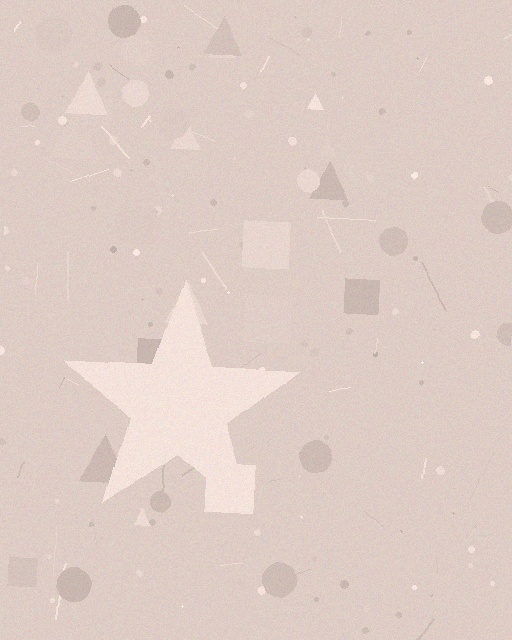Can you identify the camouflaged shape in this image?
The camouflaged shape is a star.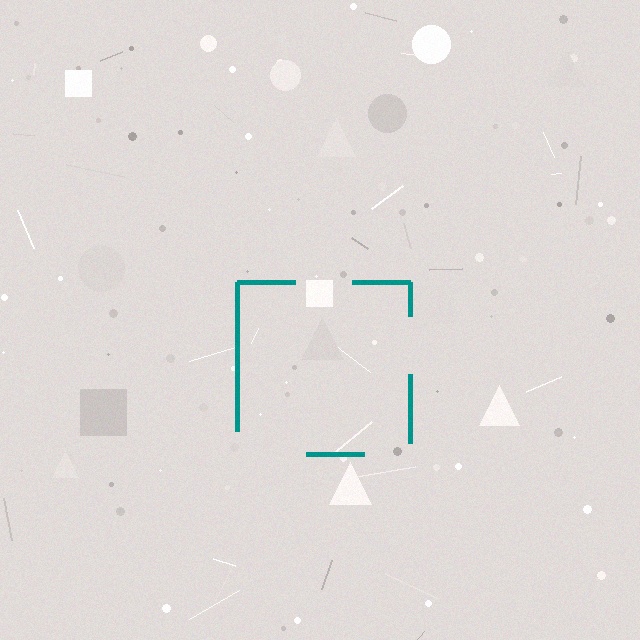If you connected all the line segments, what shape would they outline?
They would outline a square.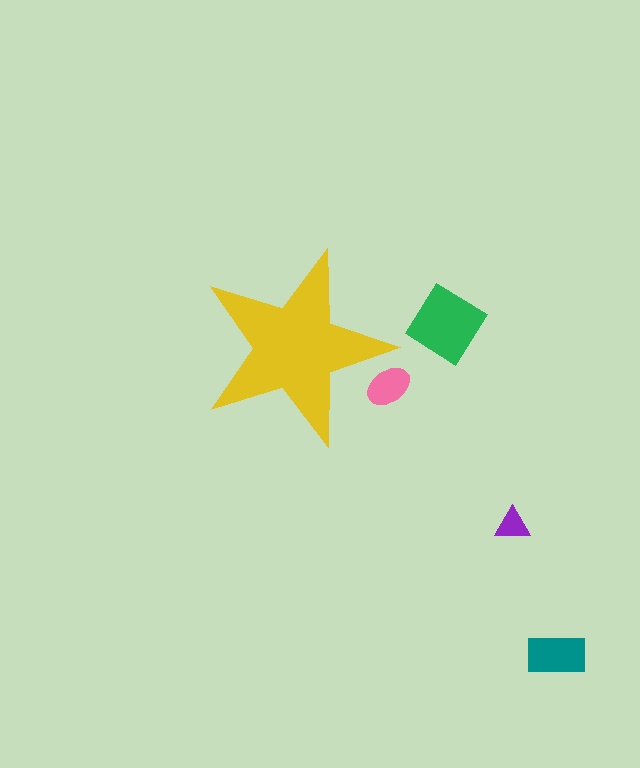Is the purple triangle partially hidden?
No, the purple triangle is fully visible.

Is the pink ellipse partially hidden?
Yes, the pink ellipse is partially hidden behind the yellow star.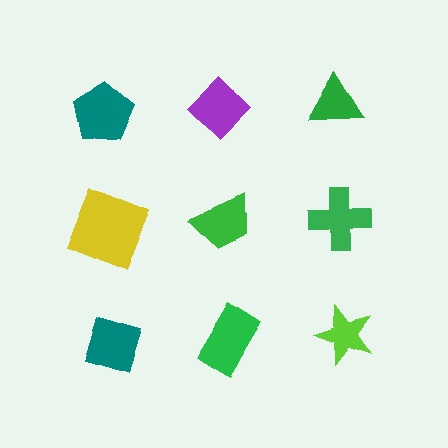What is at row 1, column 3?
A green triangle.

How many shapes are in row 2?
3 shapes.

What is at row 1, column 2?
A purple diamond.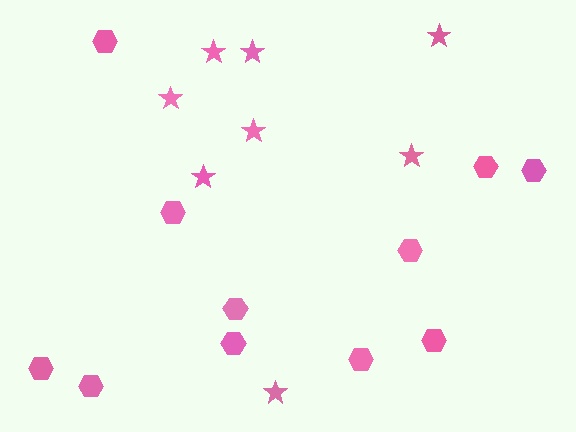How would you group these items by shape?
There are 2 groups: one group of hexagons (11) and one group of stars (8).